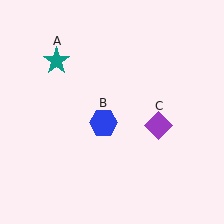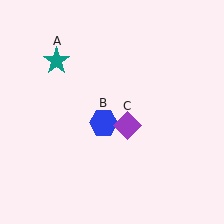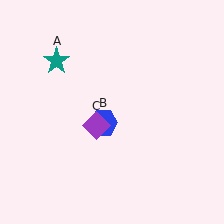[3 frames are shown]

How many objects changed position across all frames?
1 object changed position: purple diamond (object C).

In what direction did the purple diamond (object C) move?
The purple diamond (object C) moved left.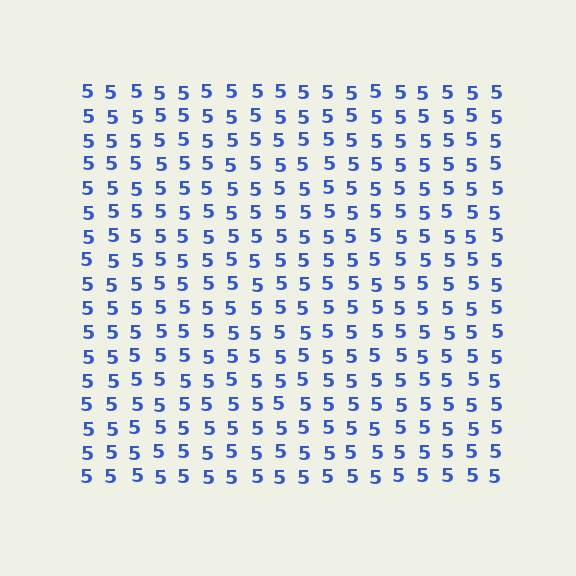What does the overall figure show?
The overall figure shows a square.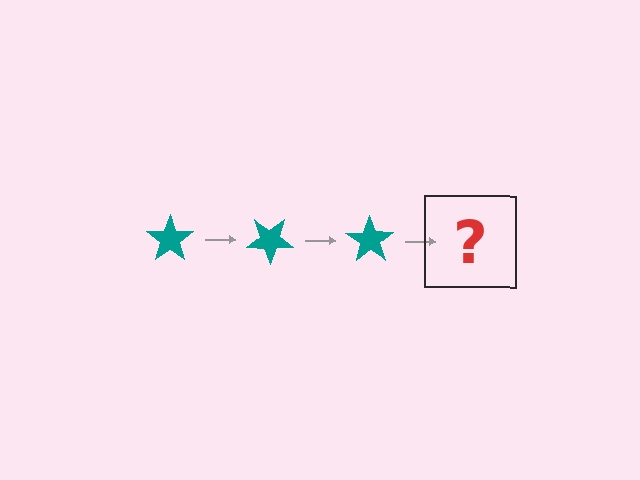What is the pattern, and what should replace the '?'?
The pattern is that the star rotates 35 degrees each step. The '?' should be a teal star rotated 105 degrees.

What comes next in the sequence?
The next element should be a teal star rotated 105 degrees.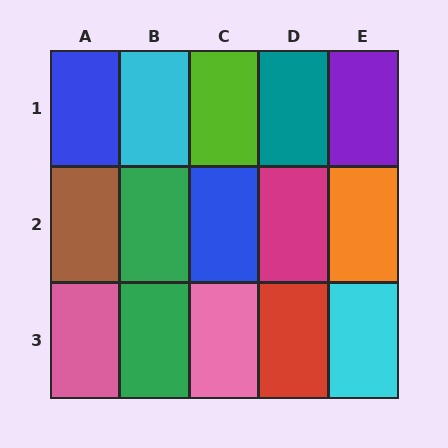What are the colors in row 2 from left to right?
Brown, green, blue, magenta, orange.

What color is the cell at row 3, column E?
Cyan.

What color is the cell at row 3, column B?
Green.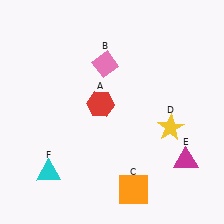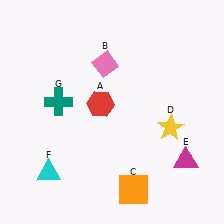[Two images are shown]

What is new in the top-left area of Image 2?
A teal cross (G) was added in the top-left area of Image 2.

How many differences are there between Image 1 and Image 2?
There is 1 difference between the two images.